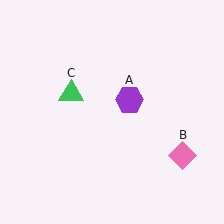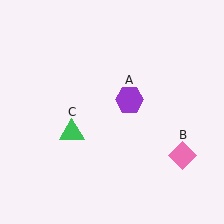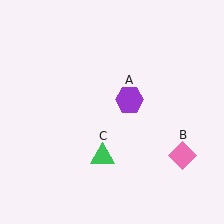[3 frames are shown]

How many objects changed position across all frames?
1 object changed position: green triangle (object C).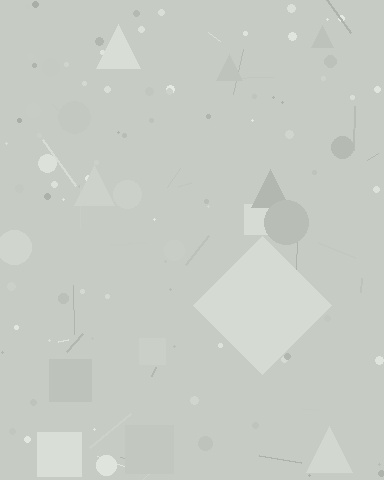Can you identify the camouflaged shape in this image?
The camouflaged shape is a diamond.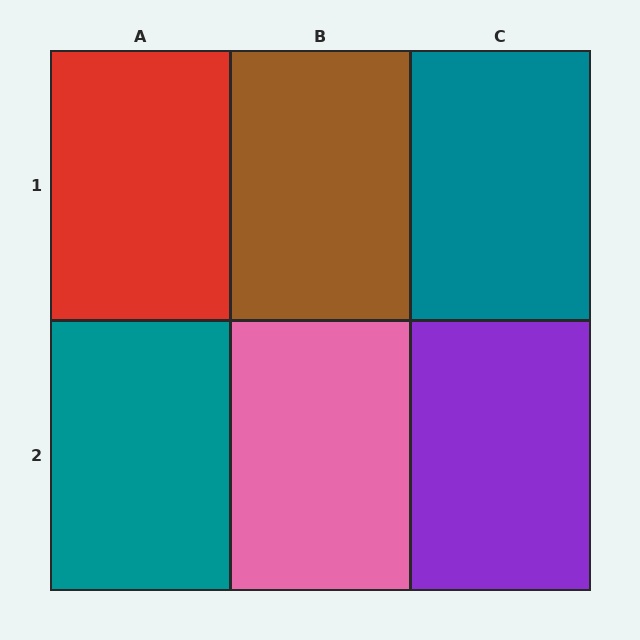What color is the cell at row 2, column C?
Purple.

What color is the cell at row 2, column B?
Pink.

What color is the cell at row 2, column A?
Teal.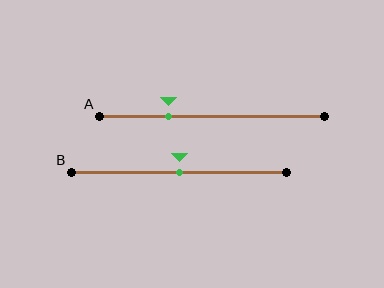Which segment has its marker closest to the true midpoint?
Segment B has its marker closest to the true midpoint.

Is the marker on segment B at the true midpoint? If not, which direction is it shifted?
Yes, the marker on segment B is at the true midpoint.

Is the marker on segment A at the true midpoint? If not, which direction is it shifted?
No, the marker on segment A is shifted to the left by about 19% of the segment length.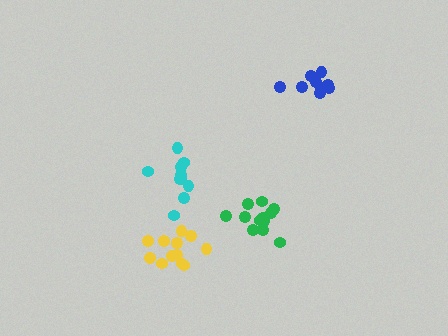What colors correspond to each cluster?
The clusters are colored: cyan, yellow, blue, green.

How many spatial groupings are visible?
There are 4 spatial groupings.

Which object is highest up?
The blue cluster is topmost.